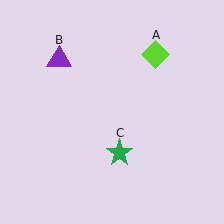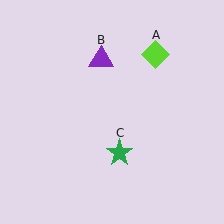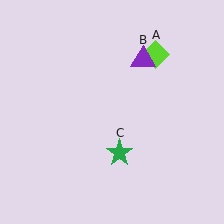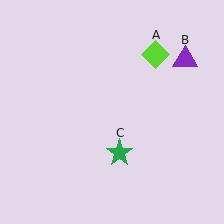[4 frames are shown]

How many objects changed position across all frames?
1 object changed position: purple triangle (object B).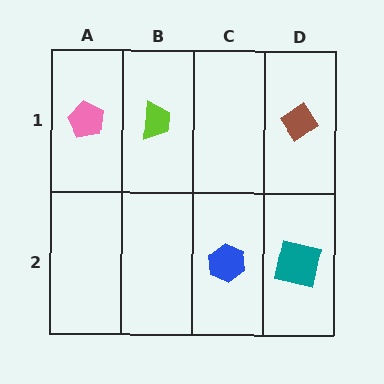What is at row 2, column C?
A blue hexagon.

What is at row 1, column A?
A pink pentagon.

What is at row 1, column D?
A brown diamond.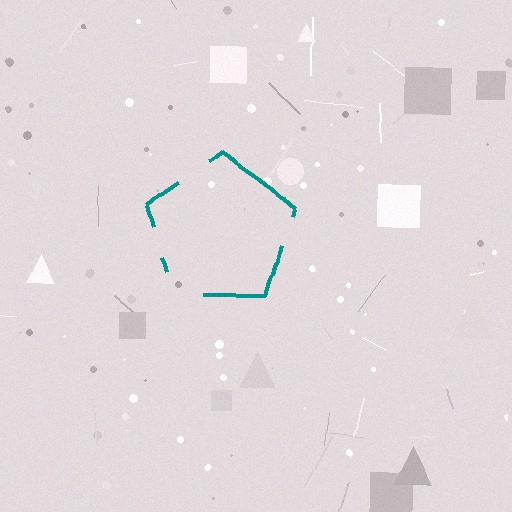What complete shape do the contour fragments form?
The contour fragments form a pentagon.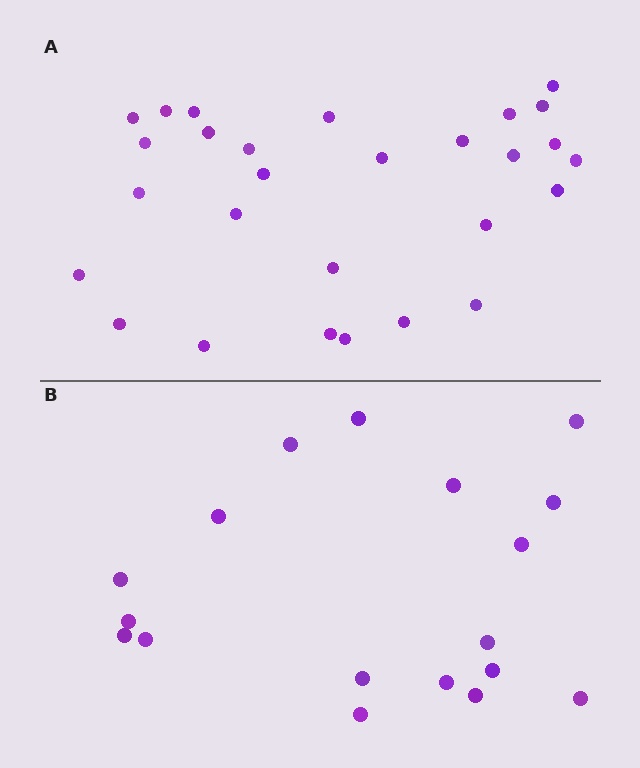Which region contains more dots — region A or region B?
Region A (the top region) has more dots.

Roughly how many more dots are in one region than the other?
Region A has roughly 10 or so more dots than region B.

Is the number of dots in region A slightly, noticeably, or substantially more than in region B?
Region A has substantially more. The ratio is roughly 1.6 to 1.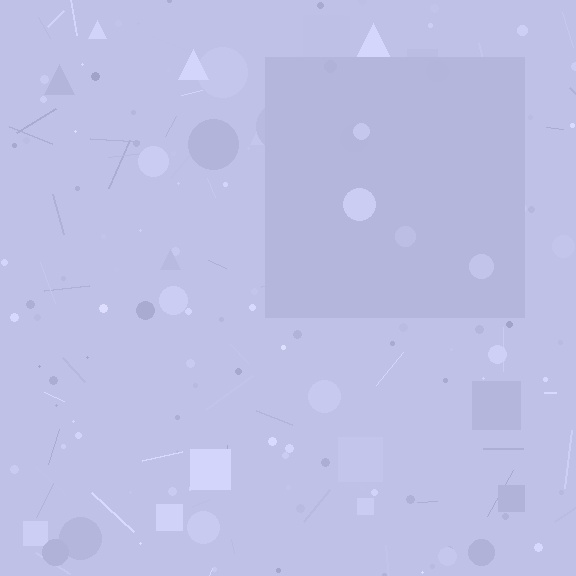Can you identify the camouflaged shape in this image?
The camouflaged shape is a square.